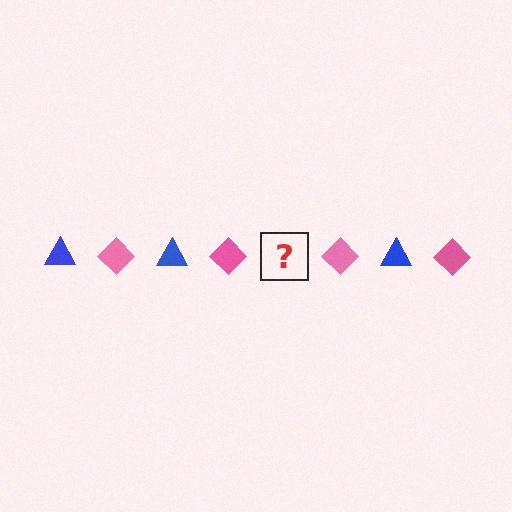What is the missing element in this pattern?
The missing element is a blue triangle.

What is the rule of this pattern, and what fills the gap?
The rule is that the pattern alternates between blue triangle and pink diamond. The gap should be filled with a blue triangle.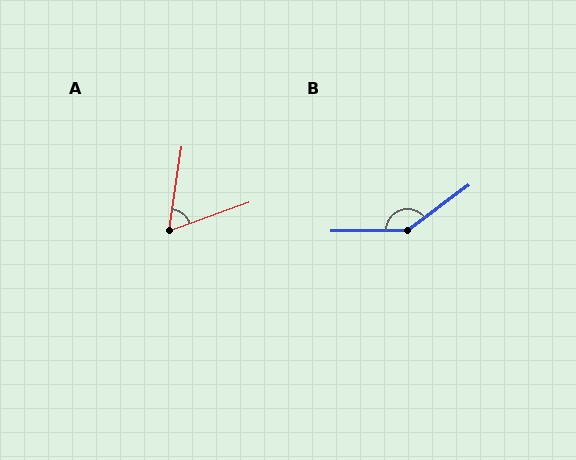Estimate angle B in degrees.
Approximately 143 degrees.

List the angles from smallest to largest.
A (62°), B (143°).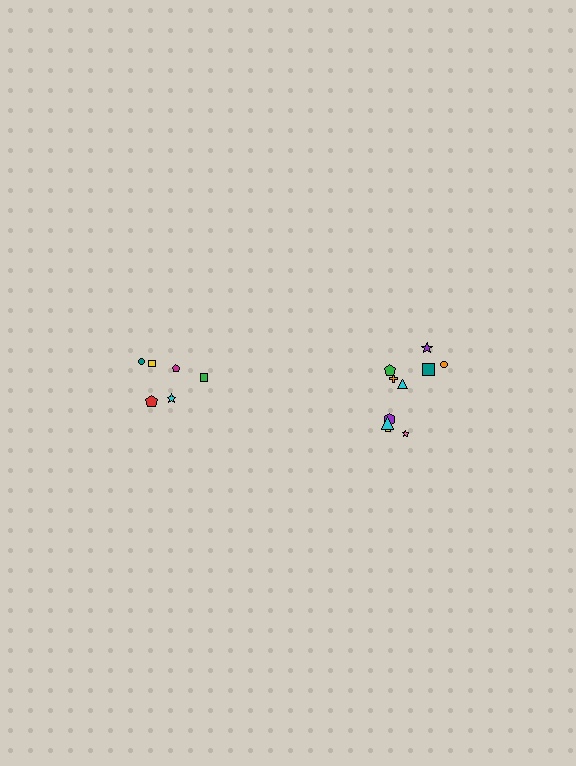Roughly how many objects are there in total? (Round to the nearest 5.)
Roughly 15 objects in total.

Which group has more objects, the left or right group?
The right group.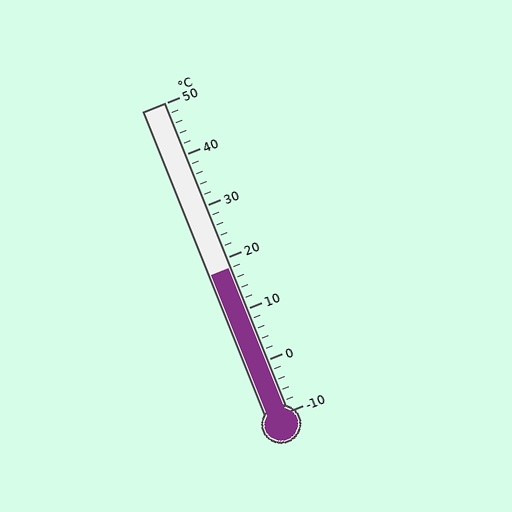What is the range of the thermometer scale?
The thermometer scale ranges from -10°C to 50°C.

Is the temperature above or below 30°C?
The temperature is below 30°C.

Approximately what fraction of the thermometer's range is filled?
The thermometer is filled to approximately 45% of its range.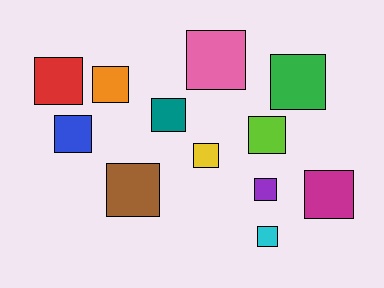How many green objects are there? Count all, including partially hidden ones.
There is 1 green object.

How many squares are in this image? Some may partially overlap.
There are 12 squares.